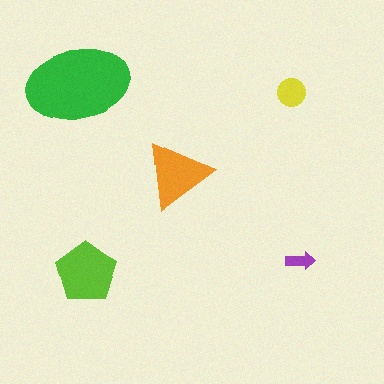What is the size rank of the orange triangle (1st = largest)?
3rd.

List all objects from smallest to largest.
The purple arrow, the yellow circle, the orange triangle, the lime pentagon, the green ellipse.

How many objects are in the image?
There are 5 objects in the image.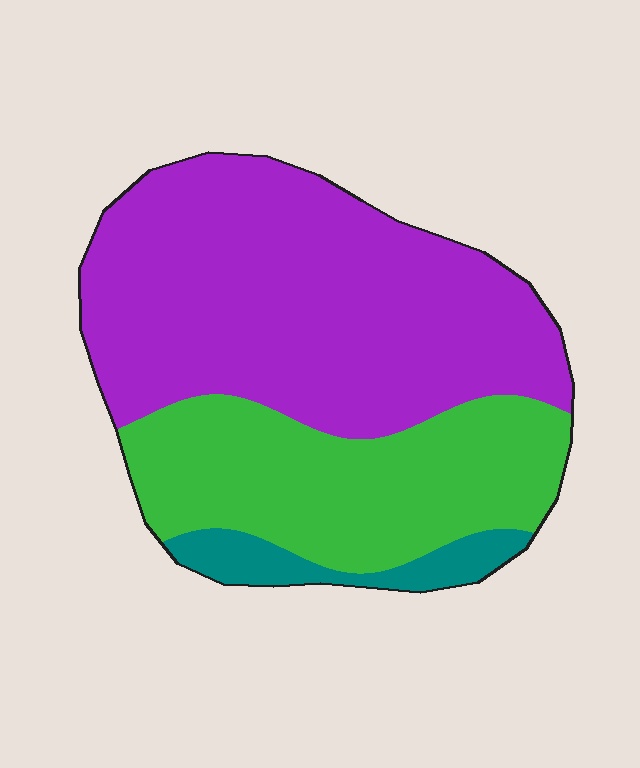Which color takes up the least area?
Teal, at roughly 5%.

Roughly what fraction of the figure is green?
Green takes up about one third (1/3) of the figure.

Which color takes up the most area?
Purple, at roughly 60%.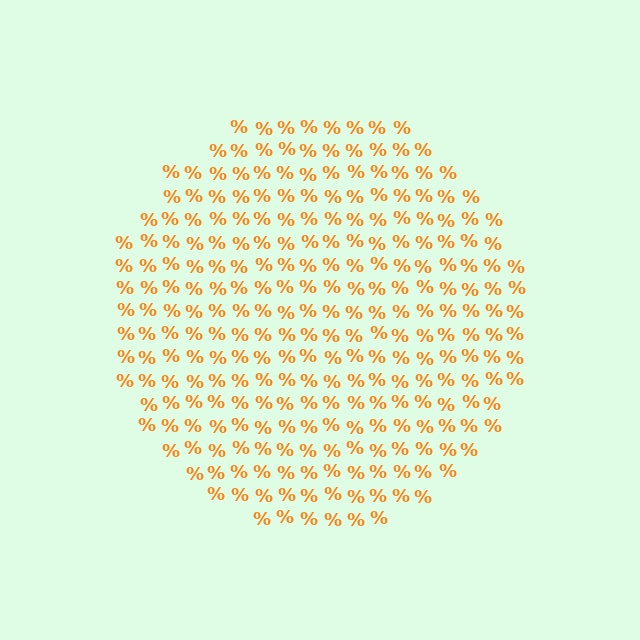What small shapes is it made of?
It is made of small percent signs.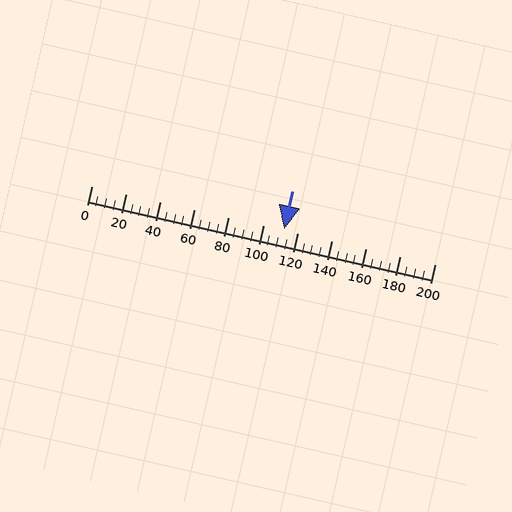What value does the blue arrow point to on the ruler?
The blue arrow points to approximately 112.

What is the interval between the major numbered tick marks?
The major tick marks are spaced 20 units apart.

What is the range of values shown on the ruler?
The ruler shows values from 0 to 200.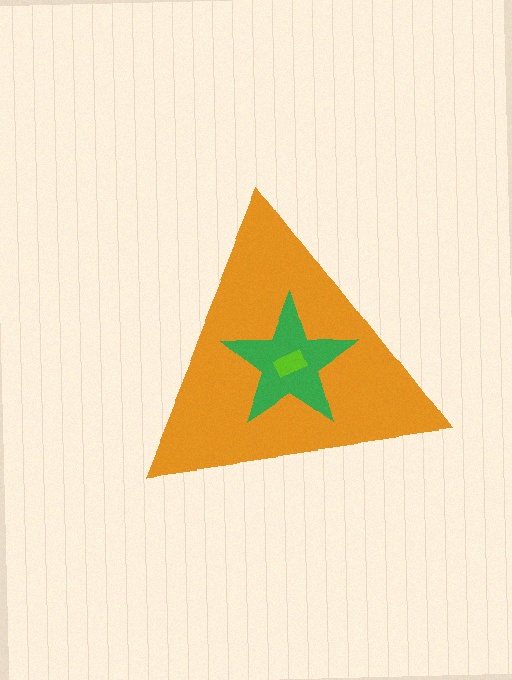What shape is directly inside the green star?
The lime rectangle.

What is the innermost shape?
The lime rectangle.